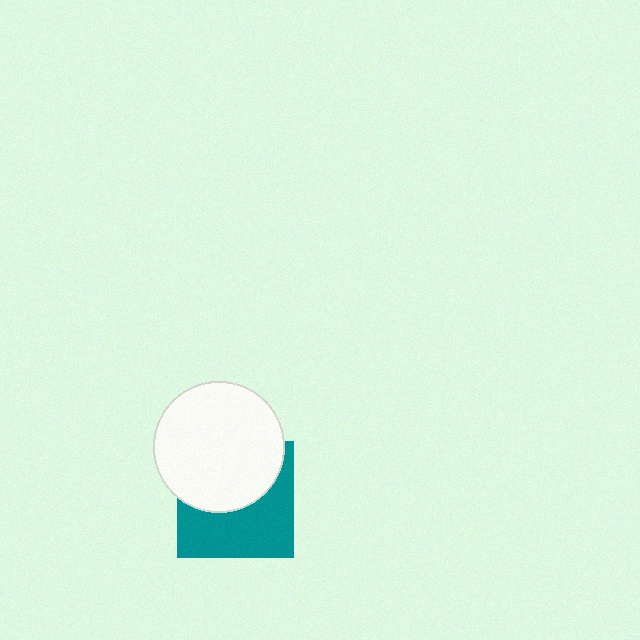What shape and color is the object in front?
The object in front is a white circle.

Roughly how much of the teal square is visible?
About half of it is visible (roughly 51%).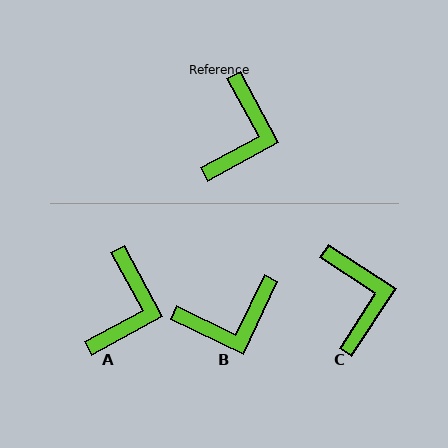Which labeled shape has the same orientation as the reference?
A.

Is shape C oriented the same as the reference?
No, it is off by about 29 degrees.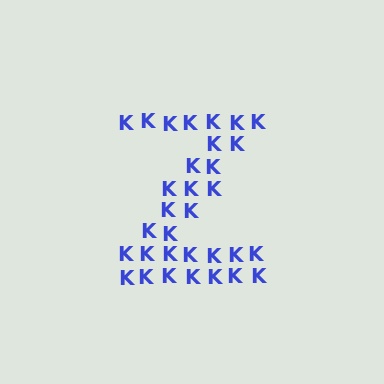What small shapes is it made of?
It is made of small letter K's.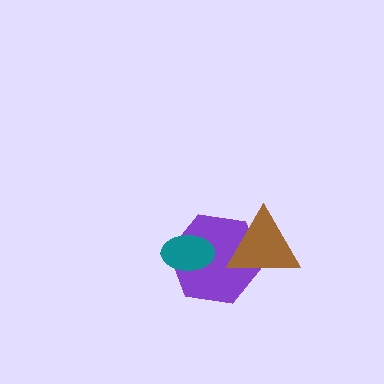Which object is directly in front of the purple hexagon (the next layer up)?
The brown triangle is directly in front of the purple hexagon.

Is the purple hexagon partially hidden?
Yes, it is partially covered by another shape.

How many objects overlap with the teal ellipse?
1 object overlaps with the teal ellipse.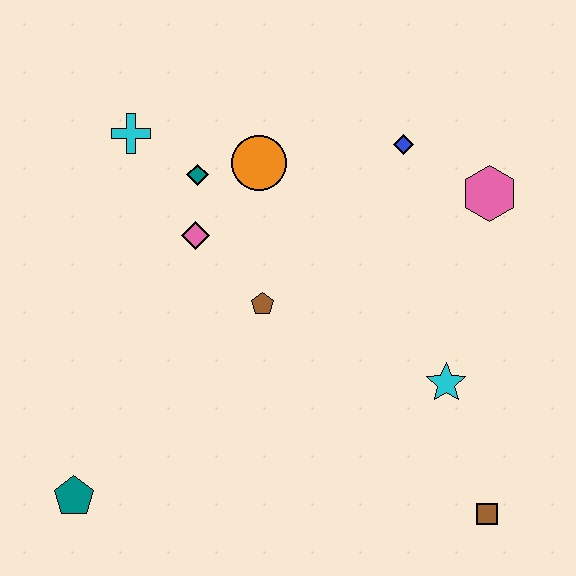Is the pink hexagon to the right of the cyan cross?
Yes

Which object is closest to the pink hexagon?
The blue diamond is closest to the pink hexagon.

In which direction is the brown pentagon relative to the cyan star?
The brown pentagon is to the left of the cyan star.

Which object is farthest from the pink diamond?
The brown square is farthest from the pink diamond.